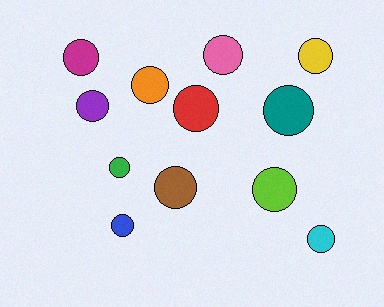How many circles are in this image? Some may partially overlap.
There are 12 circles.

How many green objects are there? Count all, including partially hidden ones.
There is 1 green object.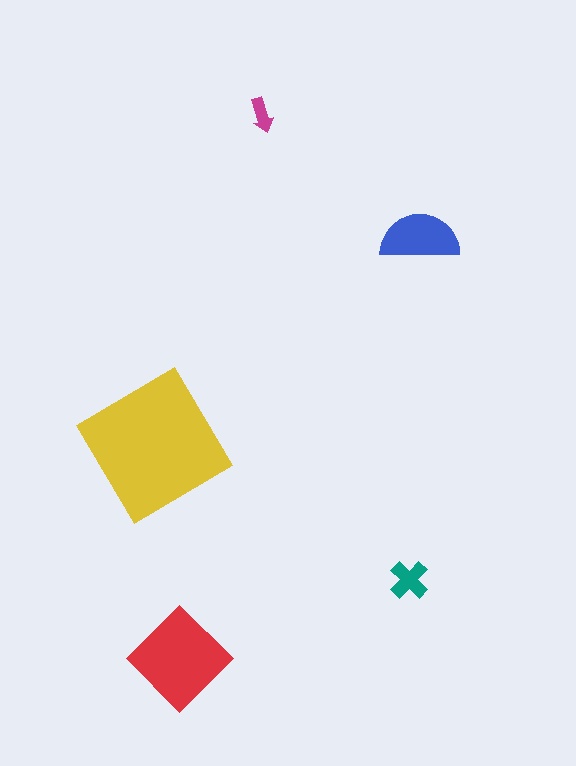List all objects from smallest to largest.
The magenta arrow, the teal cross, the blue semicircle, the red diamond, the yellow diamond.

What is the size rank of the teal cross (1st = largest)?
4th.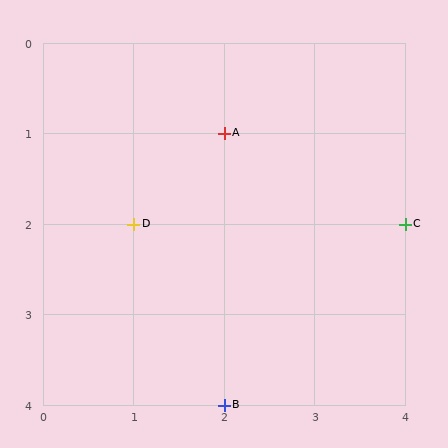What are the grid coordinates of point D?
Point D is at grid coordinates (1, 2).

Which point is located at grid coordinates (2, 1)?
Point A is at (2, 1).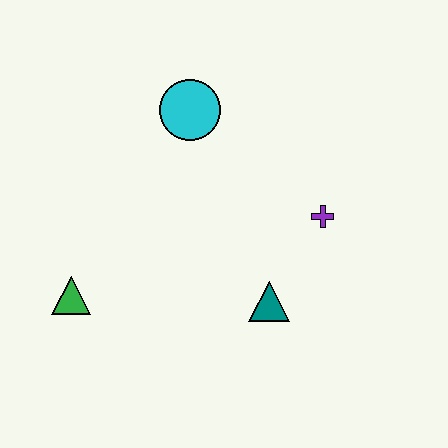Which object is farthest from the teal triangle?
The cyan circle is farthest from the teal triangle.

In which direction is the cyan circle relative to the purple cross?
The cyan circle is to the left of the purple cross.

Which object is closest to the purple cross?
The teal triangle is closest to the purple cross.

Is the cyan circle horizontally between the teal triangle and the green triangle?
Yes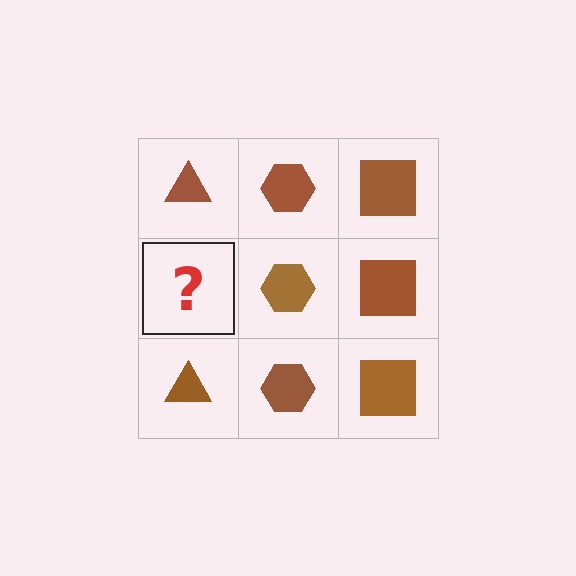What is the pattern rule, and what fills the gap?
The rule is that each column has a consistent shape. The gap should be filled with a brown triangle.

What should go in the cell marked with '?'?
The missing cell should contain a brown triangle.